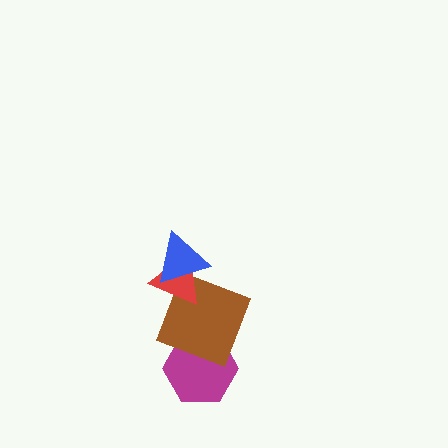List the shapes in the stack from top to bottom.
From top to bottom: the blue triangle, the red triangle, the brown square, the magenta hexagon.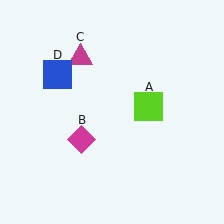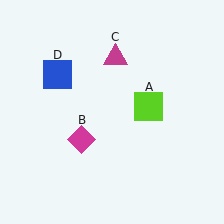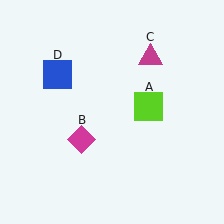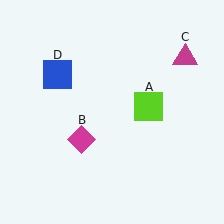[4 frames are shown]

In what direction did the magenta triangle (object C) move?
The magenta triangle (object C) moved right.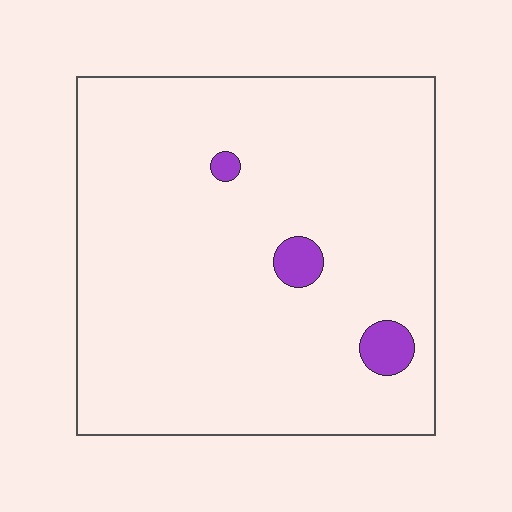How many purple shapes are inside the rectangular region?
3.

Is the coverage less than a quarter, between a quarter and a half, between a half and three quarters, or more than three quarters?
Less than a quarter.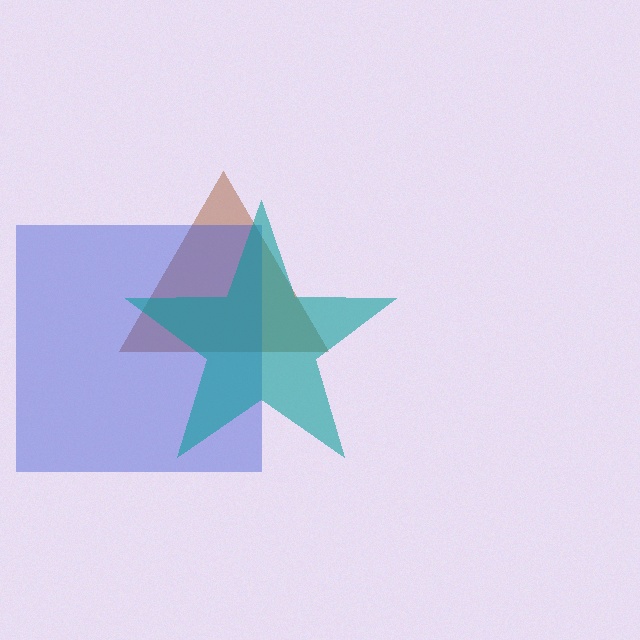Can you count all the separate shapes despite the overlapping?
Yes, there are 3 separate shapes.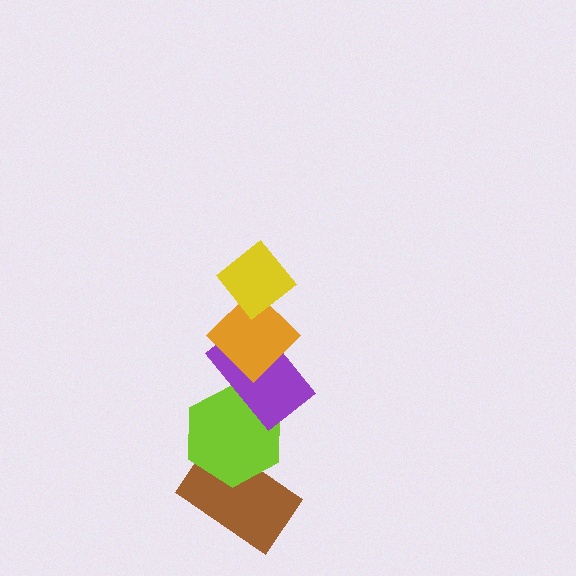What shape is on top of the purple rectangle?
The orange diamond is on top of the purple rectangle.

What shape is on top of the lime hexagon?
The purple rectangle is on top of the lime hexagon.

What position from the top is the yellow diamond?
The yellow diamond is 1st from the top.